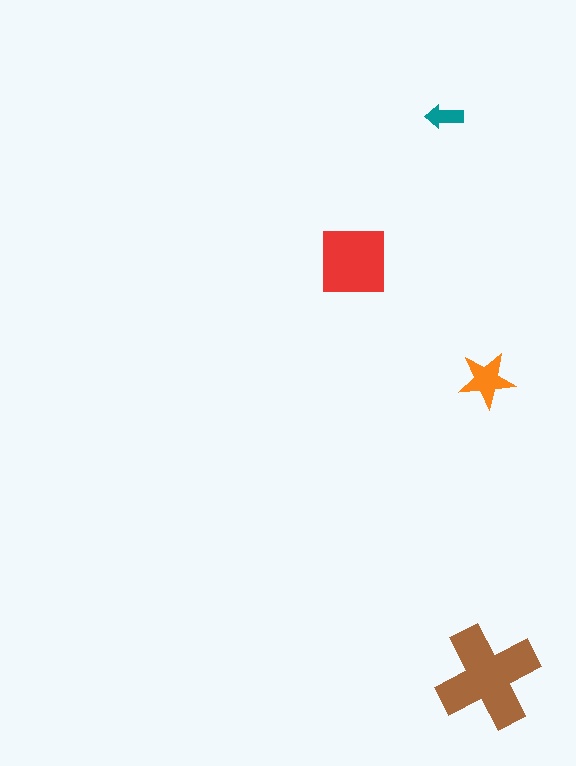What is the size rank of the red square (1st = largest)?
2nd.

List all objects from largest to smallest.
The brown cross, the red square, the orange star, the teal arrow.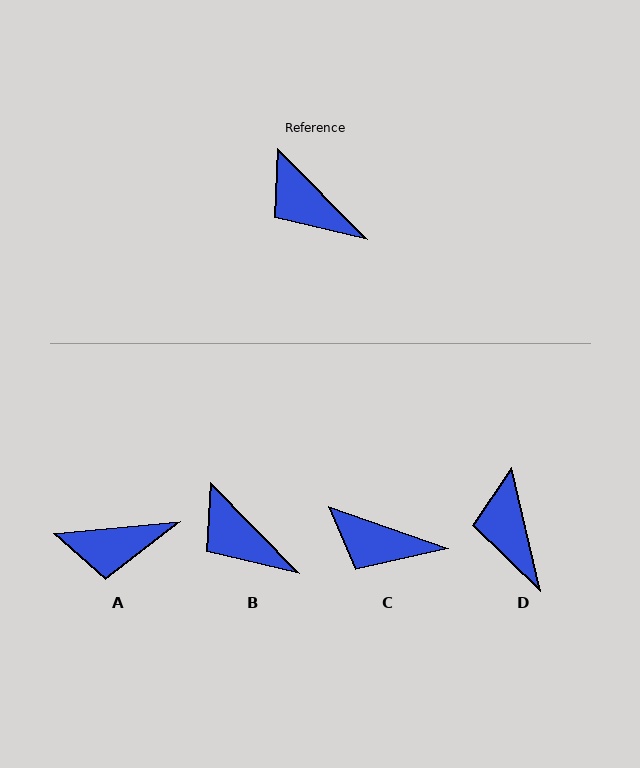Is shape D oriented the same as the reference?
No, it is off by about 31 degrees.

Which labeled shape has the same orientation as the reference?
B.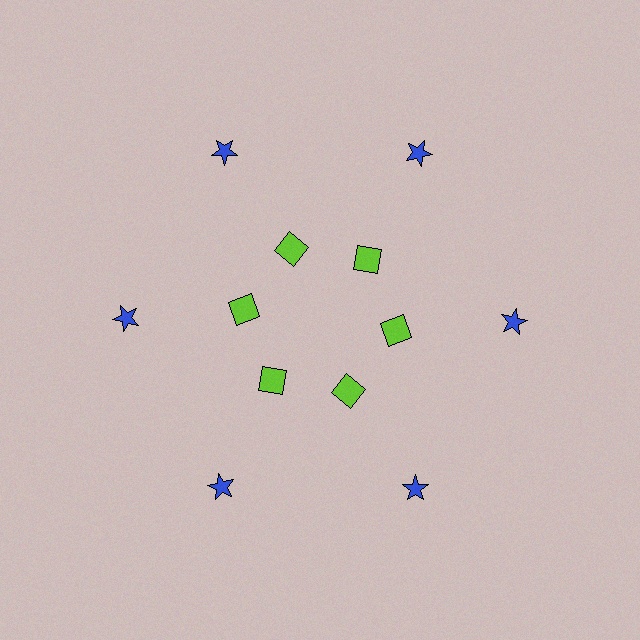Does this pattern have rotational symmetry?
Yes, this pattern has 6-fold rotational symmetry. It looks the same after rotating 60 degrees around the center.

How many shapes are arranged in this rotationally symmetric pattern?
There are 12 shapes, arranged in 6 groups of 2.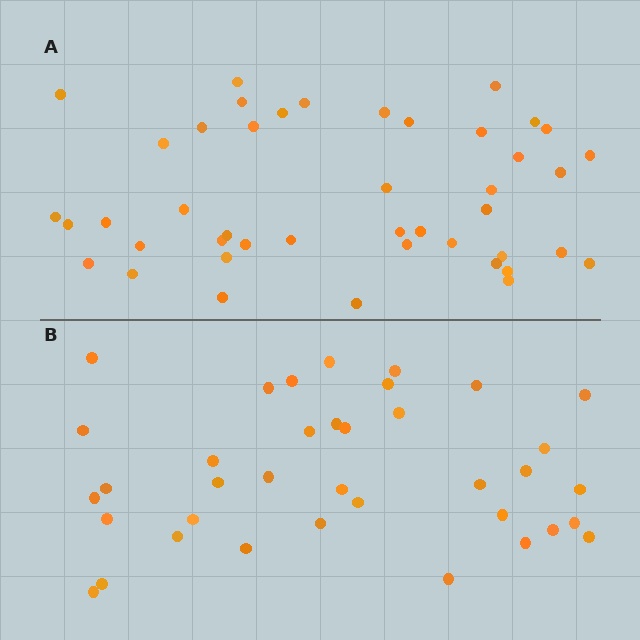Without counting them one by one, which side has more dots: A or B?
Region A (the top region) has more dots.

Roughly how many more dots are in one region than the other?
Region A has roughly 8 or so more dots than region B.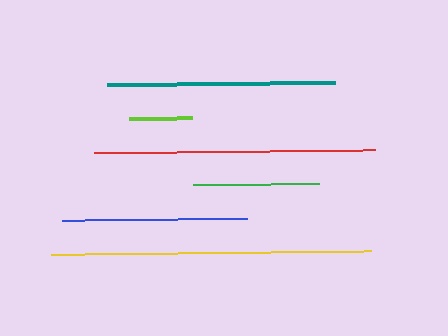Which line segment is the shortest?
The lime line is the shortest at approximately 64 pixels.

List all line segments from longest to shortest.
From longest to shortest: yellow, red, teal, blue, green, lime.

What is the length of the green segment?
The green segment is approximately 126 pixels long.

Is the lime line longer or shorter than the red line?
The red line is longer than the lime line.